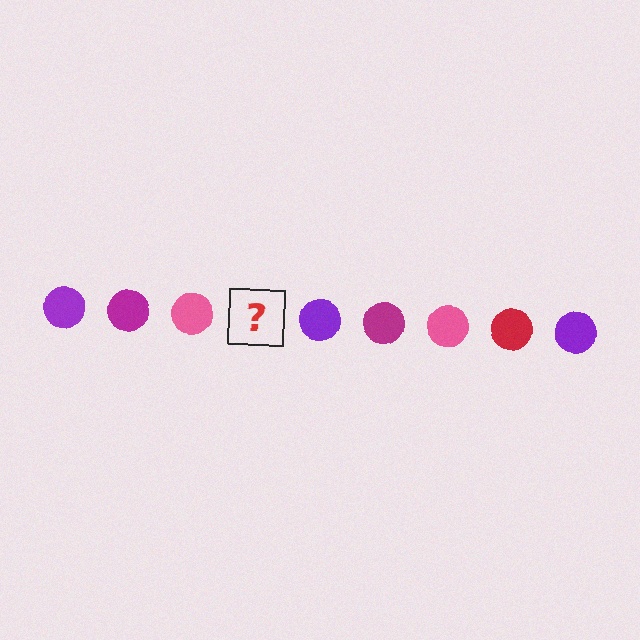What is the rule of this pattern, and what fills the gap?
The rule is that the pattern cycles through purple, magenta, pink, red circles. The gap should be filled with a red circle.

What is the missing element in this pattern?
The missing element is a red circle.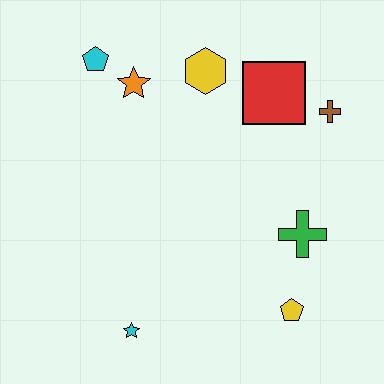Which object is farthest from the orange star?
The yellow pentagon is farthest from the orange star.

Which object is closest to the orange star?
The cyan pentagon is closest to the orange star.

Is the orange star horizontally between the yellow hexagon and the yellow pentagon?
No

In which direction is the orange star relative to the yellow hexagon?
The orange star is to the left of the yellow hexagon.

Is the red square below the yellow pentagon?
No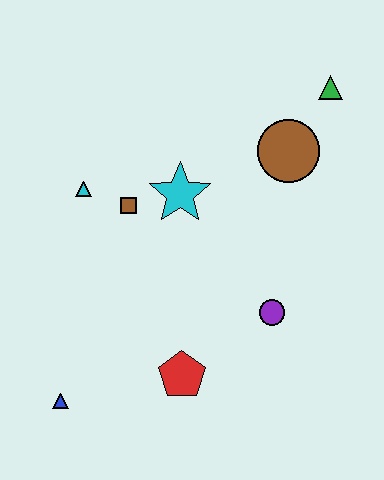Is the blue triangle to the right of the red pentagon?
No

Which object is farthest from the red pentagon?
The green triangle is farthest from the red pentagon.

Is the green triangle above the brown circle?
Yes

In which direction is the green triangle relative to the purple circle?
The green triangle is above the purple circle.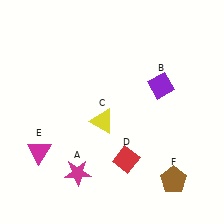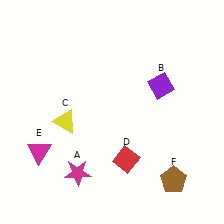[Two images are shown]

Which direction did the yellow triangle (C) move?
The yellow triangle (C) moved left.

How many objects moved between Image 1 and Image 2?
1 object moved between the two images.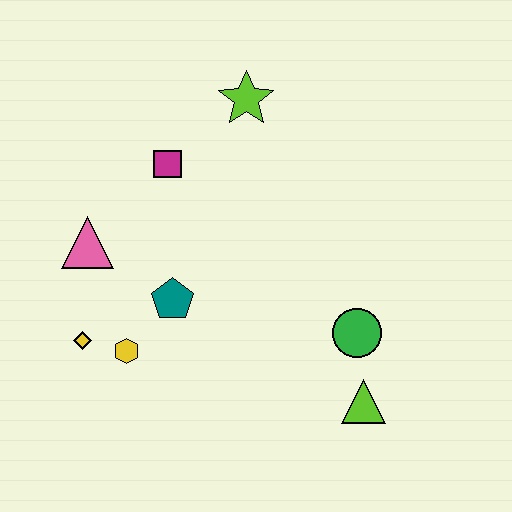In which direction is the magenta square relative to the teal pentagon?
The magenta square is above the teal pentagon.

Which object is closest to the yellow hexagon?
The yellow diamond is closest to the yellow hexagon.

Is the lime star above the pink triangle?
Yes